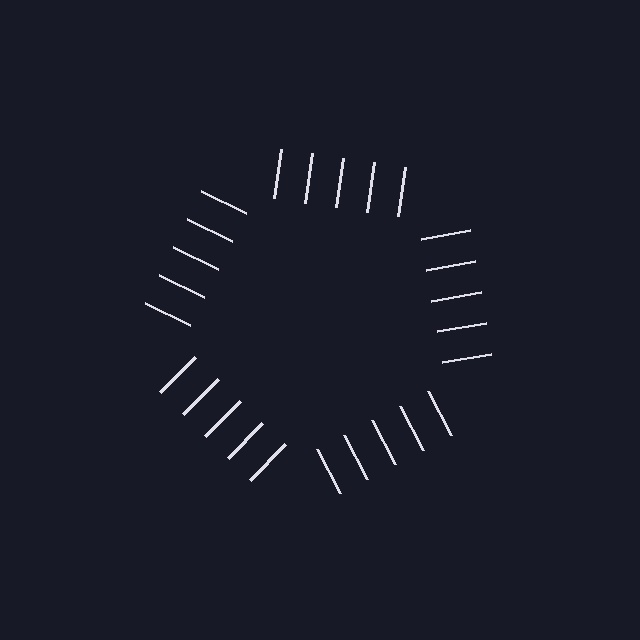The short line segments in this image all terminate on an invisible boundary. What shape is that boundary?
An illusory pentagon — the line segments terminate on its edges but no continuous stroke is drawn.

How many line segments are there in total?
25 — 5 along each of the 5 edges.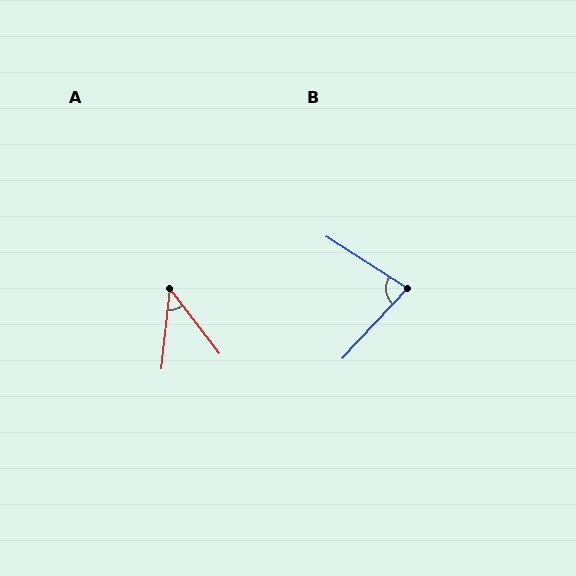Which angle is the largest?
B, at approximately 80 degrees.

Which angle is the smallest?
A, at approximately 44 degrees.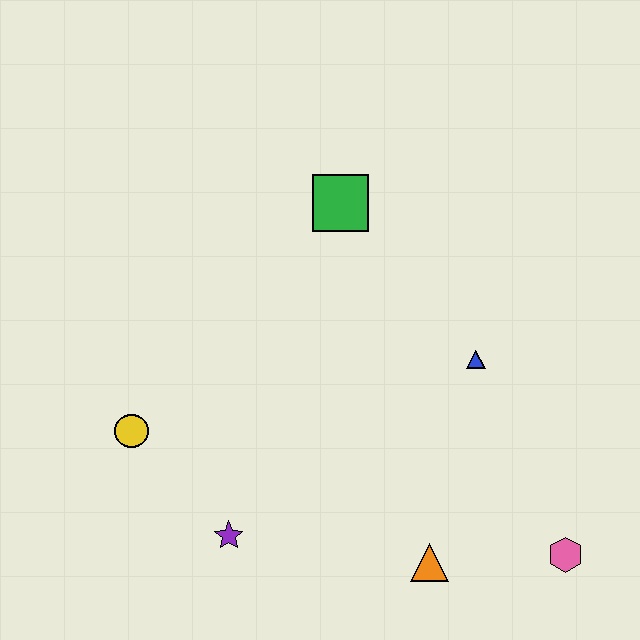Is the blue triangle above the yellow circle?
Yes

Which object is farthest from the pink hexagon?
The yellow circle is farthest from the pink hexagon.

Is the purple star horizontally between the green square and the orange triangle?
No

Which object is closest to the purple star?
The yellow circle is closest to the purple star.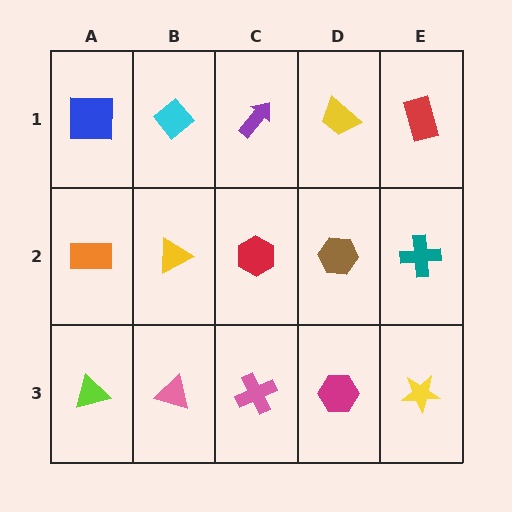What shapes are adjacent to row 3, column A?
An orange rectangle (row 2, column A), a pink triangle (row 3, column B).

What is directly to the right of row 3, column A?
A pink triangle.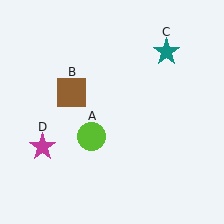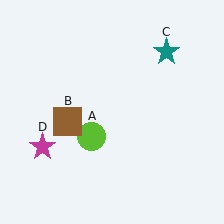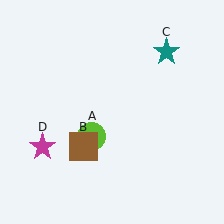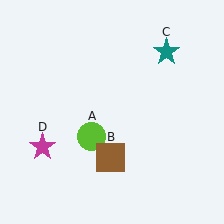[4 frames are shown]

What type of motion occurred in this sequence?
The brown square (object B) rotated counterclockwise around the center of the scene.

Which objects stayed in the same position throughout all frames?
Lime circle (object A) and teal star (object C) and magenta star (object D) remained stationary.